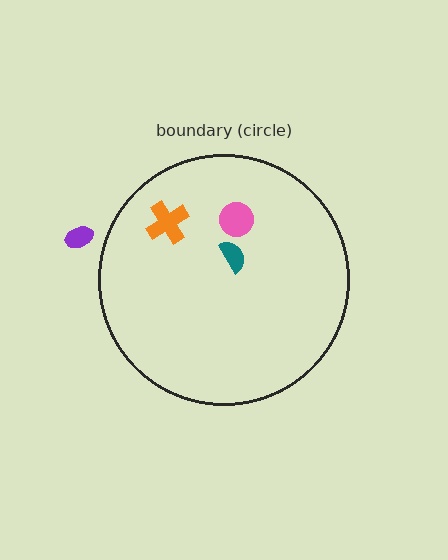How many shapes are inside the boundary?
3 inside, 1 outside.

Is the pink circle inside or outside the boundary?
Inside.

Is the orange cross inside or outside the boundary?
Inside.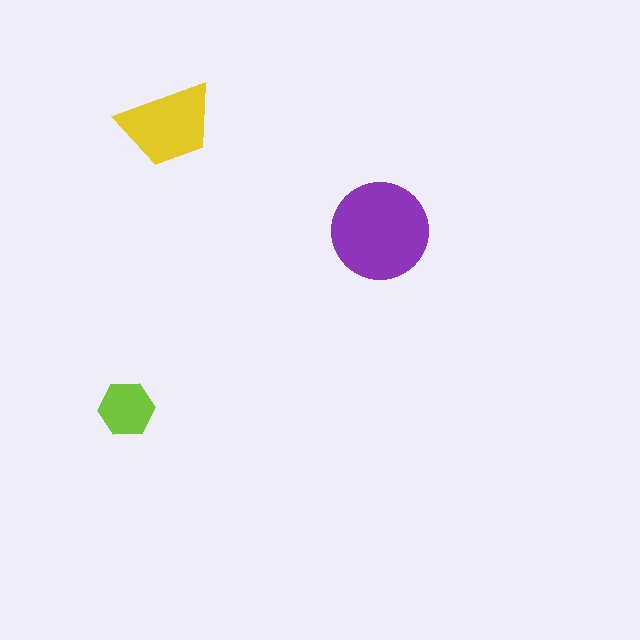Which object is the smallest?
The lime hexagon.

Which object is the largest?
The purple circle.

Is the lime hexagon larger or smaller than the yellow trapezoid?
Smaller.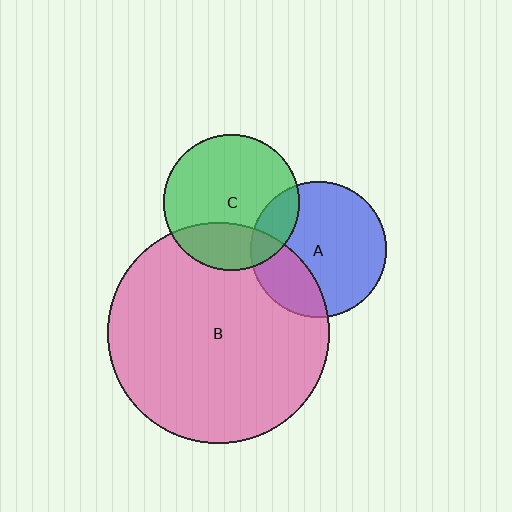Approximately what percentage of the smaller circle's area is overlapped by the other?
Approximately 25%.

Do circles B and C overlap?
Yes.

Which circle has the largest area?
Circle B (pink).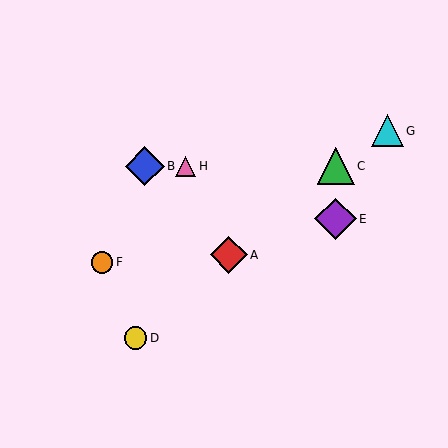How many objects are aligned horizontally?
3 objects (B, C, H) are aligned horizontally.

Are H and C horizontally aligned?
Yes, both are at y≈166.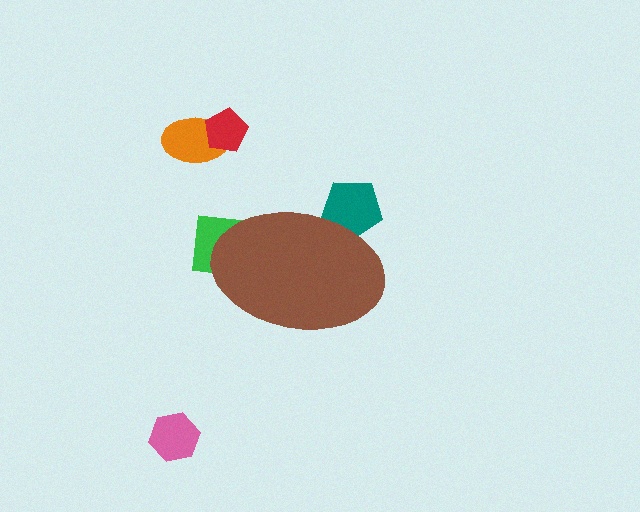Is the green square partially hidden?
Yes, the green square is partially hidden behind the brown ellipse.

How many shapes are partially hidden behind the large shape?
2 shapes are partially hidden.